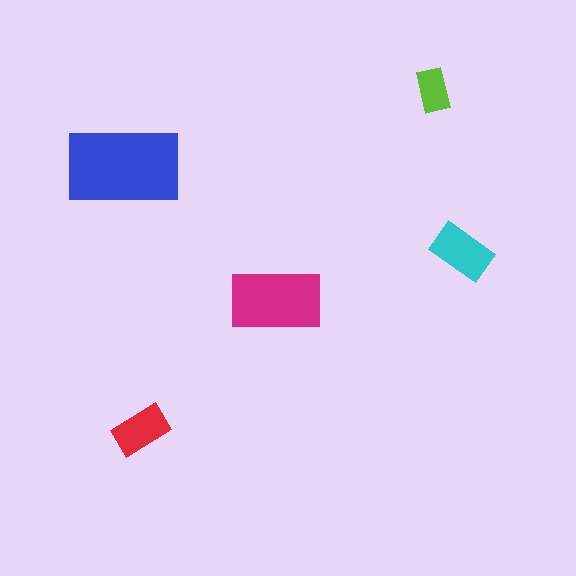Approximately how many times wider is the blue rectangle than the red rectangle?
About 2 times wider.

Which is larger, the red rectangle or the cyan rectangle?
The cyan one.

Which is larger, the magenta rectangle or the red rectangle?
The magenta one.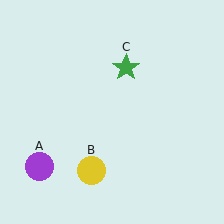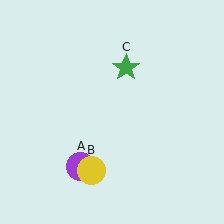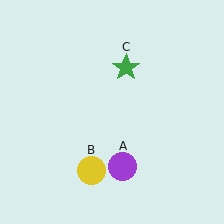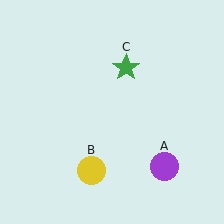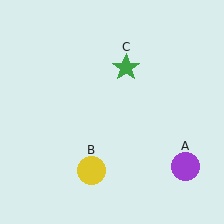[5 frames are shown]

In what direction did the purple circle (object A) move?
The purple circle (object A) moved right.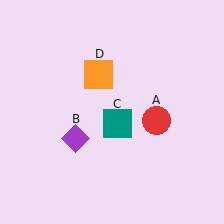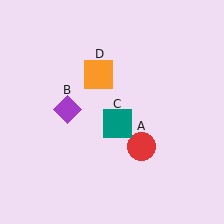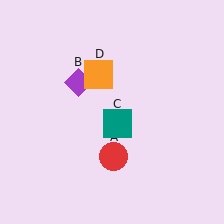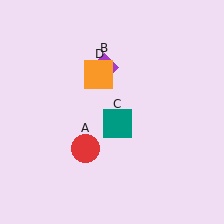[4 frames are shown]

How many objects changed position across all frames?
2 objects changed position: red circle (object A), purple diamond (object B).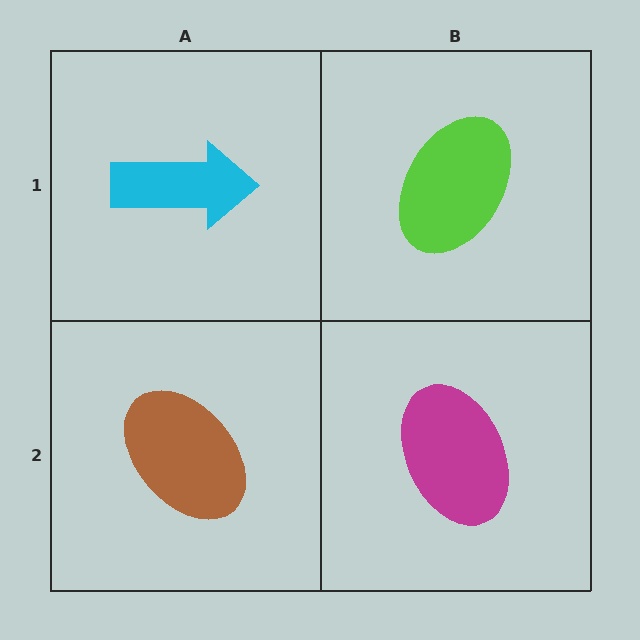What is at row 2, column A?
A brown ellipse.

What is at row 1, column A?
A cyan arrow.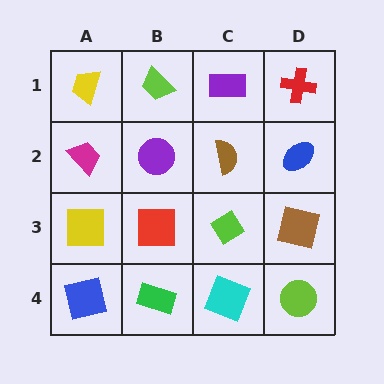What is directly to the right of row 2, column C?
A blue ellipse.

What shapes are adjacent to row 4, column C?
A lime diamond (row 3, column C), a green rectangle (row 4, column B), a lime circle (row 4, column D).